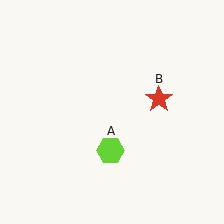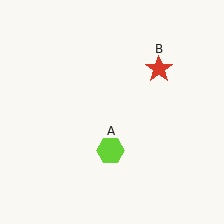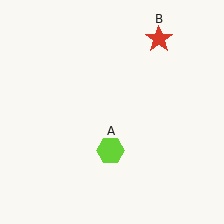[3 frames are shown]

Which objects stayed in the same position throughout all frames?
Lime hexagon (object A) remained stationary.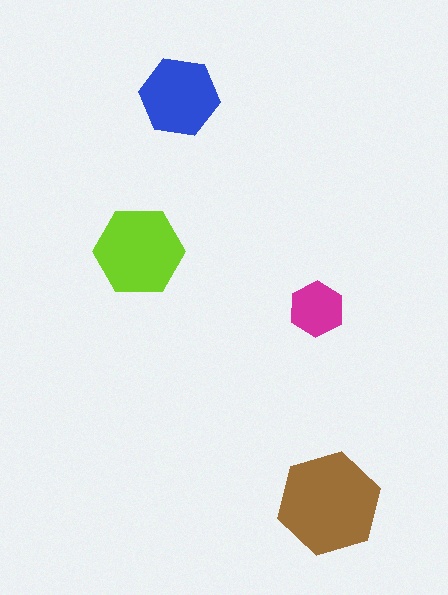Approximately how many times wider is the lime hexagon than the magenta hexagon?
About 1.5 times wider.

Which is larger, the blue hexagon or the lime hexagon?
The lime one.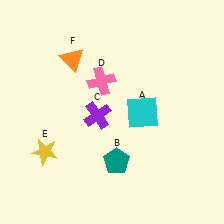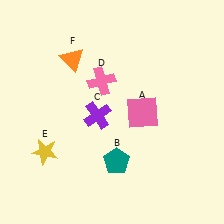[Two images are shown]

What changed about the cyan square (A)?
In Image 1, A is cyan. In Image 2, it changed to pink.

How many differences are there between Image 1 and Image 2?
There is 1 difference between the two images.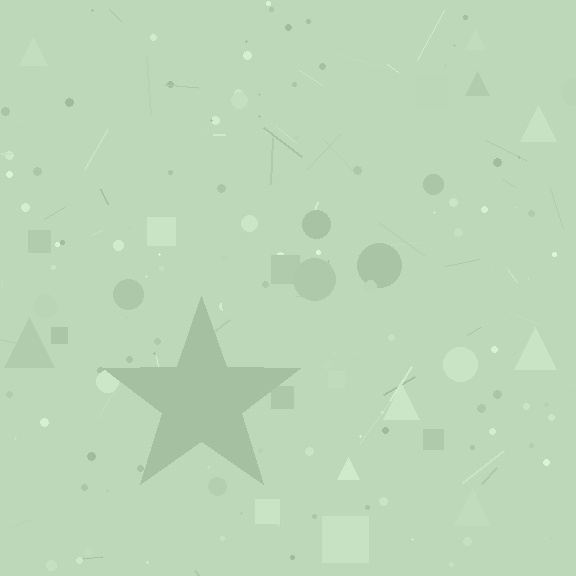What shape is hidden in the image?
A star is hidden in the image.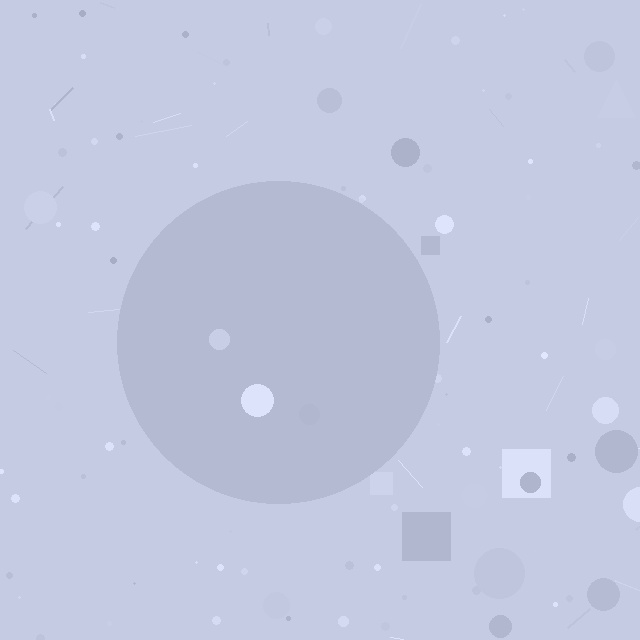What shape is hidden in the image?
A circle is hidden in the image.